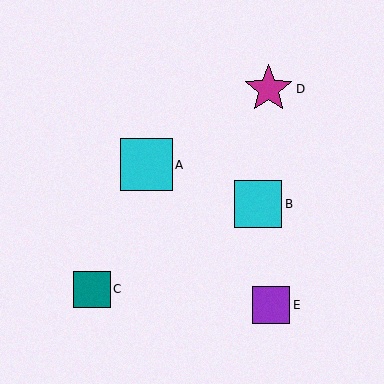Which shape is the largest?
The cyan square (labeled A) is the largest.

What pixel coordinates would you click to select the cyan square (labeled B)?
Click at (258, 204) to select the cyan square B.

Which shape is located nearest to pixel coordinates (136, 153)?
The cyan square (labeled A) at (146, 165) is nearest to that location.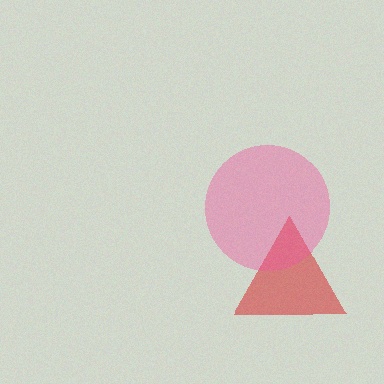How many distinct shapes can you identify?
There are 2 distinct shapes: a red triangle, a pink circle.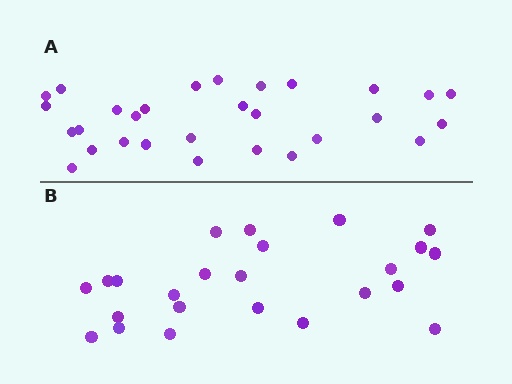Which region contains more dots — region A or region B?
Region A (the top region) has more dots.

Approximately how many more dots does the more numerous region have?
Region A has about 5 more dots than region B.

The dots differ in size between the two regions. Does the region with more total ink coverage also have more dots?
No. Region B has more total ink coverage because its dots are larger, but region A actually contains more individual dots. Total area can be misleading — the number of items is what matters here.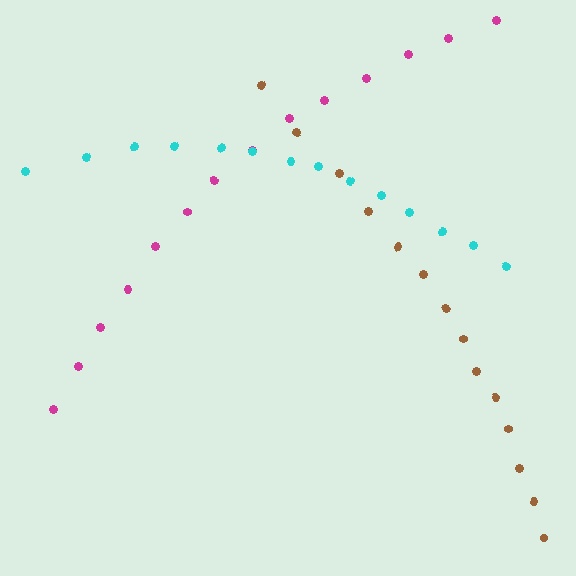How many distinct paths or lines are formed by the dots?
There are 3 distinct paths.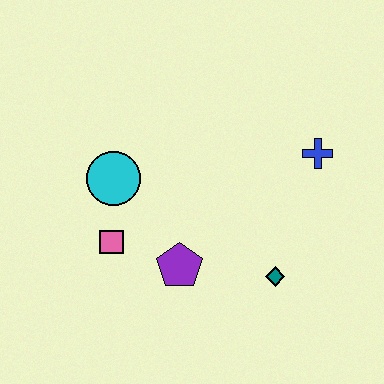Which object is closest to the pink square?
The cyan circle is closest to the pink square.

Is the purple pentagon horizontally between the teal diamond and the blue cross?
No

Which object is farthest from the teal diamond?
The cyan circle is farthest from the teal diamond.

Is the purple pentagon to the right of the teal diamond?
No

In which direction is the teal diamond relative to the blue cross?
The teal diamond is below the blue cross.